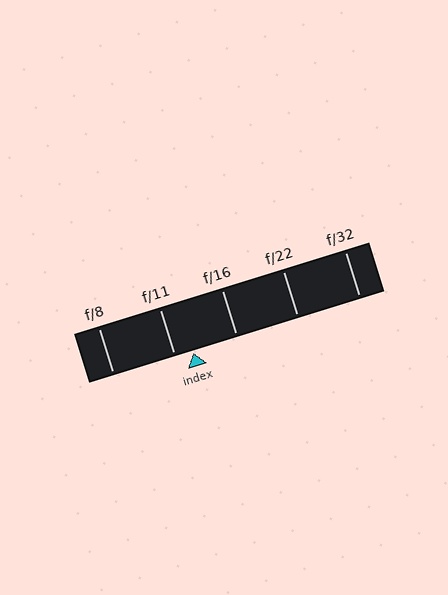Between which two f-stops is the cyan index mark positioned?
The index mark is between f/11 and f/16.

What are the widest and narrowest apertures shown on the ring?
The widest aperture shown is f/8 and the narrowest is f/32.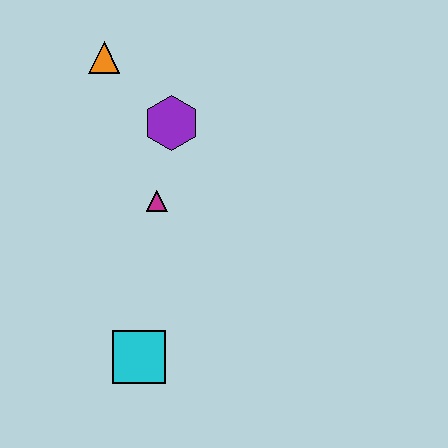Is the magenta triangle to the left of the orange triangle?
No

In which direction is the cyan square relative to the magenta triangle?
The cyan square is below the magenta triangle.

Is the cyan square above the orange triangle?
No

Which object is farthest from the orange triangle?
The cyan square is farthest from the orange triangle.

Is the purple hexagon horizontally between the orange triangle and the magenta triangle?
No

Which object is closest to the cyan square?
The magenta triangle is closest to the cyan square.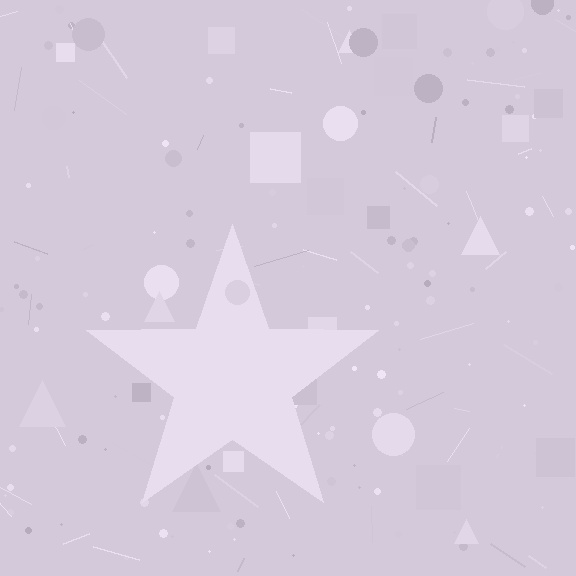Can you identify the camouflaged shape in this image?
The camouflaged shape is a star.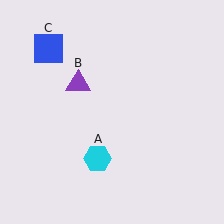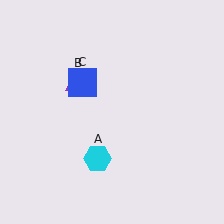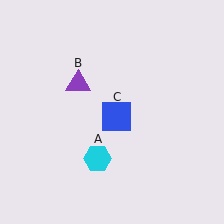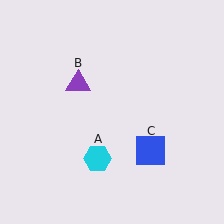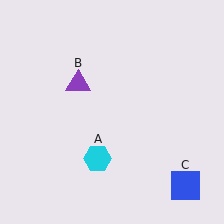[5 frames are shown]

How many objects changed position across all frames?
1 object changed position: blue square (object C).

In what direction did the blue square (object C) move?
The blue square (object C) moved down and to the right.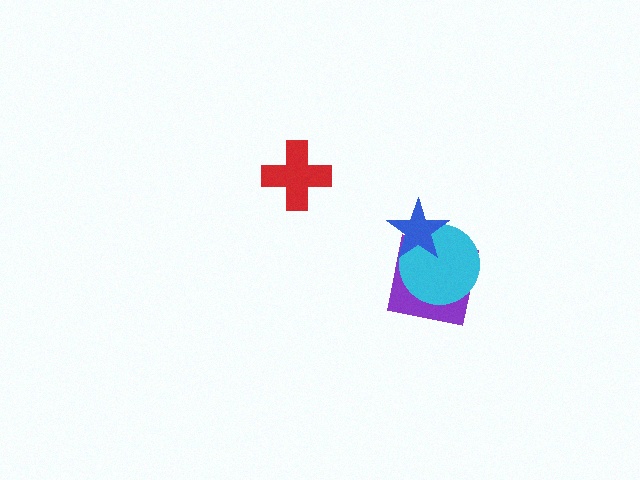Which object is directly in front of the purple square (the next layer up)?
The cyan circle is directly in front of the purple square.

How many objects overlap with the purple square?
2 objects overlap with the purple square.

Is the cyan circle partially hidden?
Yes, it is partially covered by another shape.